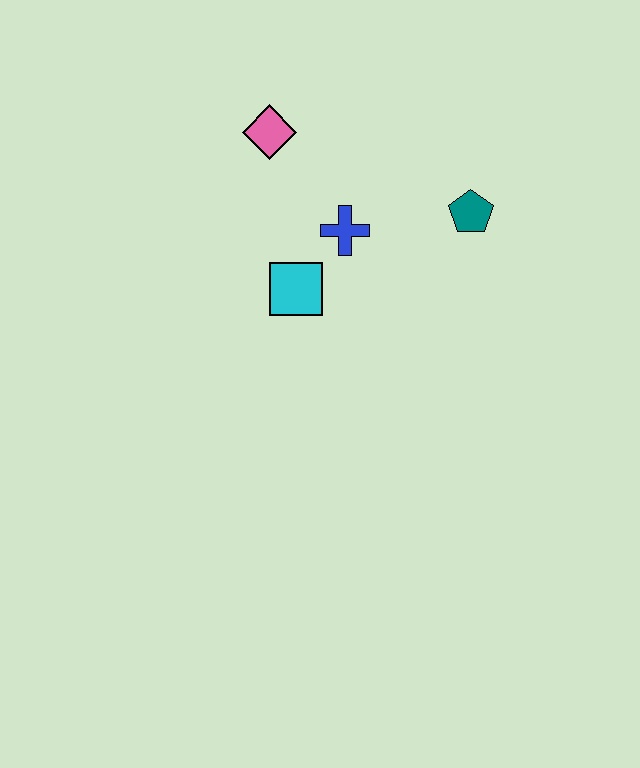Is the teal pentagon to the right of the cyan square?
Yes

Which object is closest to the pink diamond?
The blue cross is closest to the pink diamond.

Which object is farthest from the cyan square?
The teal pentagon is farthest from the cyan square.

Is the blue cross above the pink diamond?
No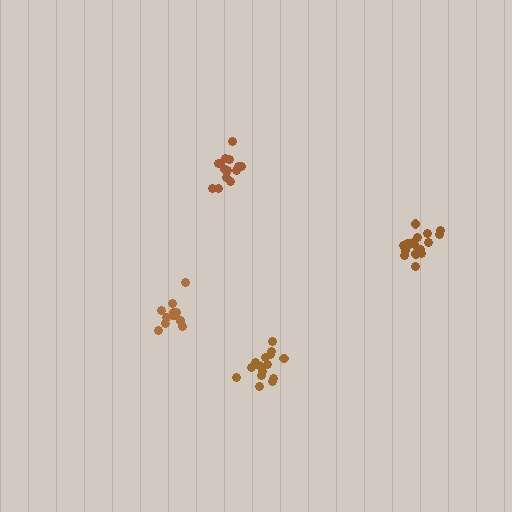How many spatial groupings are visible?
There are 4 spatial groupings.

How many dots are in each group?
Group 1: 18 dots, Group 2: 13 dots, Group 3: 14 dots, Group 4: 15 dots (60 total).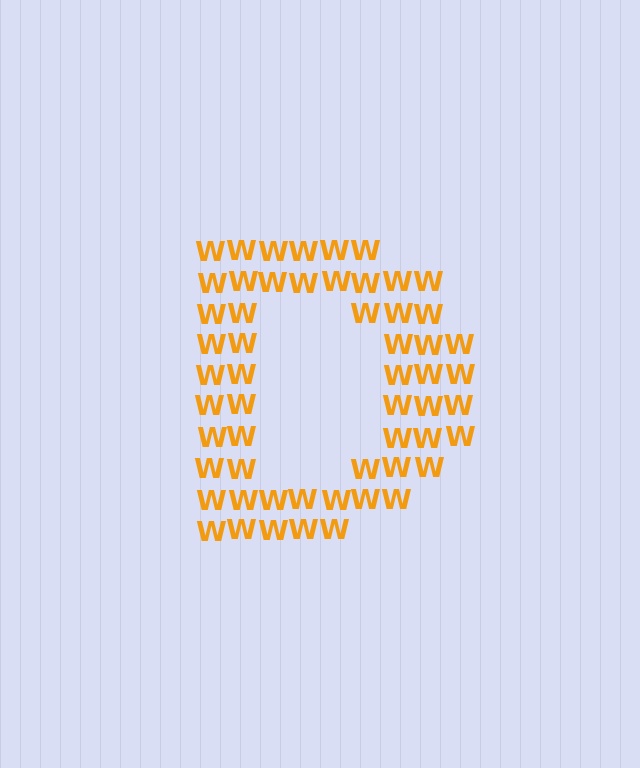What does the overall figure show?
The overall figure shows the letter D.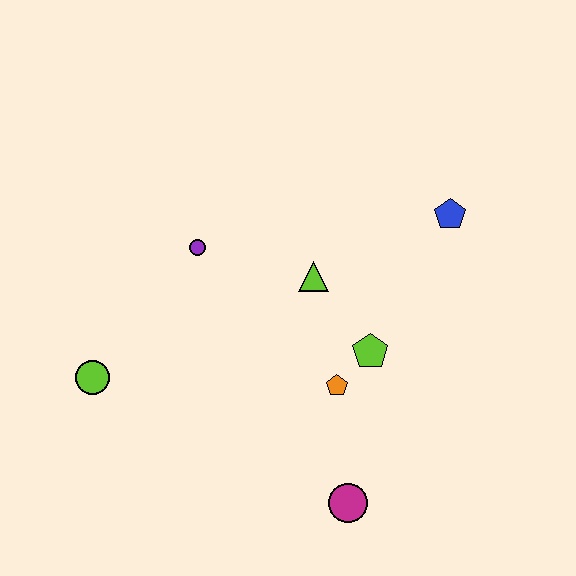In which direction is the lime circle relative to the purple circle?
The lime circle is below the purple circle.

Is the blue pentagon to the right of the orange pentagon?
Yes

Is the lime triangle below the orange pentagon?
No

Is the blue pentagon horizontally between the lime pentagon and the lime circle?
No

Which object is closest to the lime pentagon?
The orange pentagon is closest to the lime pentagon.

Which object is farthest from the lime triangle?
The lime circle is farthest from the lime triangle.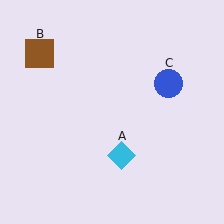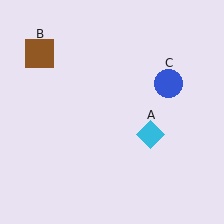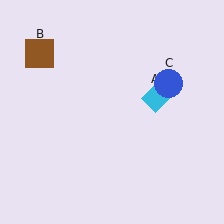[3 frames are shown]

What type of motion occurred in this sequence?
The cyan diamond (object A) rotated counterclockwise around the center of the scene.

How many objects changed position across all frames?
1 object changed position: cyan diamond (object A).